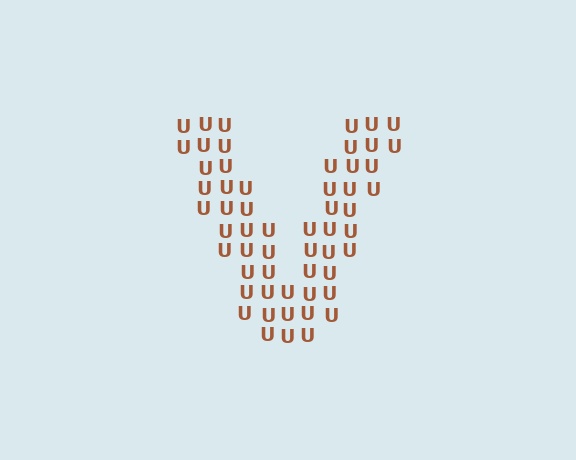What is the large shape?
The large shape is the letter V.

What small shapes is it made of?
It is made of small letter U's.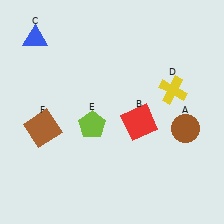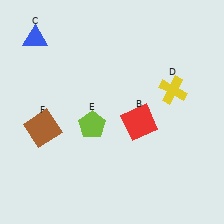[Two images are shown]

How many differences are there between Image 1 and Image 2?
There is 1 difference between the two images.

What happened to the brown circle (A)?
The brown circle (A) was removed in Image 2. It was in the bottom-right area of Image 1.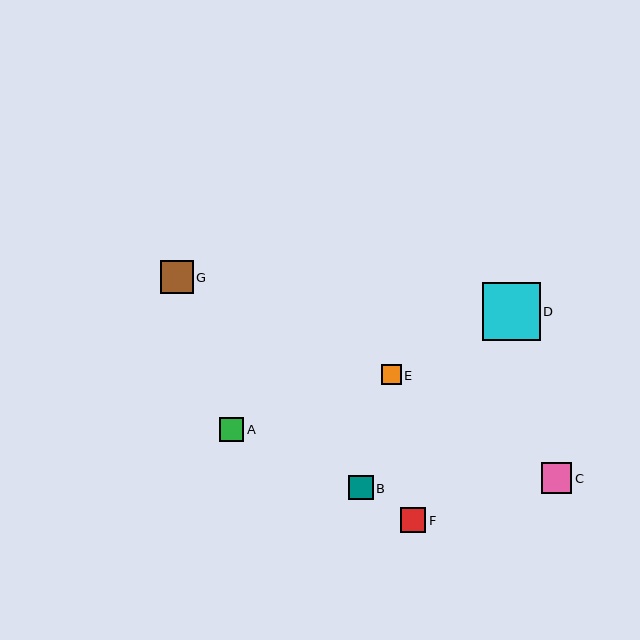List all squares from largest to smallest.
From largest to smallest: D, G, C, F, B, A, E.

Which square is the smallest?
Square E is the smallest with a size of approximately 20 pixels.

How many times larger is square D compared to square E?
Square D is approximately 2.9 times the size of square E.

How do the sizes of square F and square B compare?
Square F and square B are approximately the same size.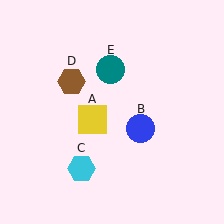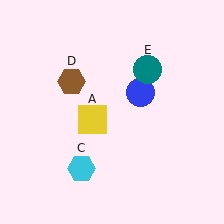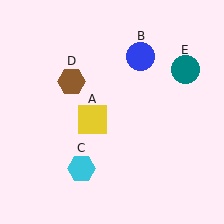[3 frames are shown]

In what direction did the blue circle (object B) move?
The blue circle (object B) moved up.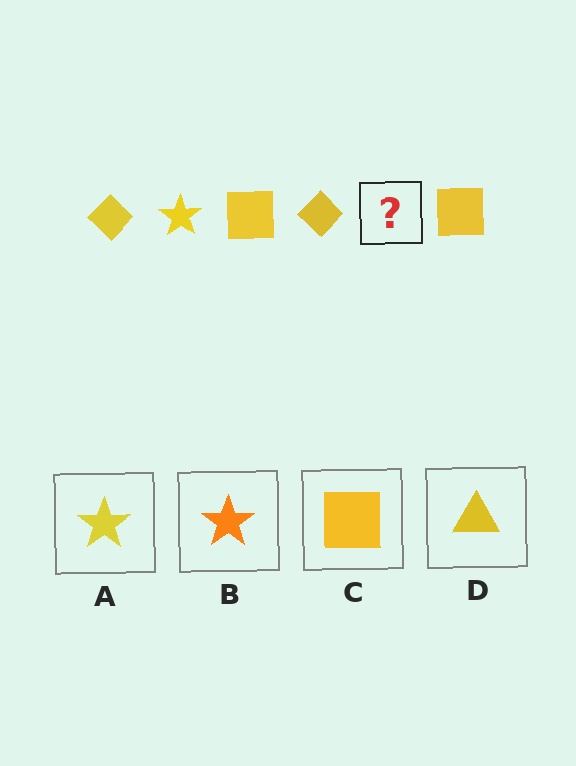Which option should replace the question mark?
Option A.